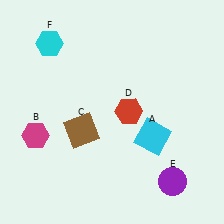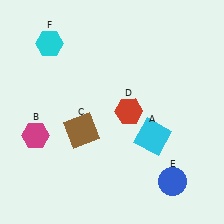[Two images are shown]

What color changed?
The circle (E) changed from purple in Image 1 to blue in Image 2.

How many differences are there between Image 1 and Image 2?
There is 1 difference between the two images.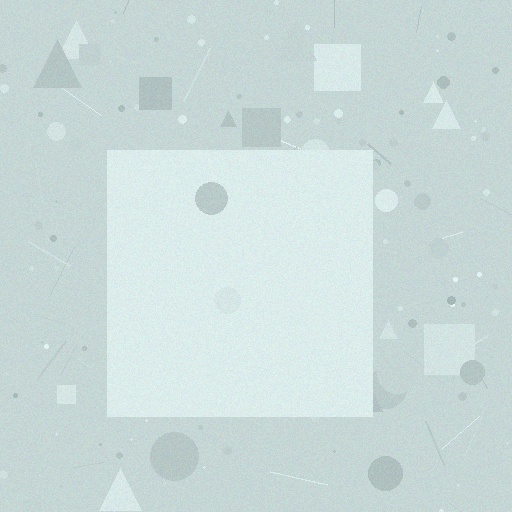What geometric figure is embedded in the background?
A square is embedded in the background.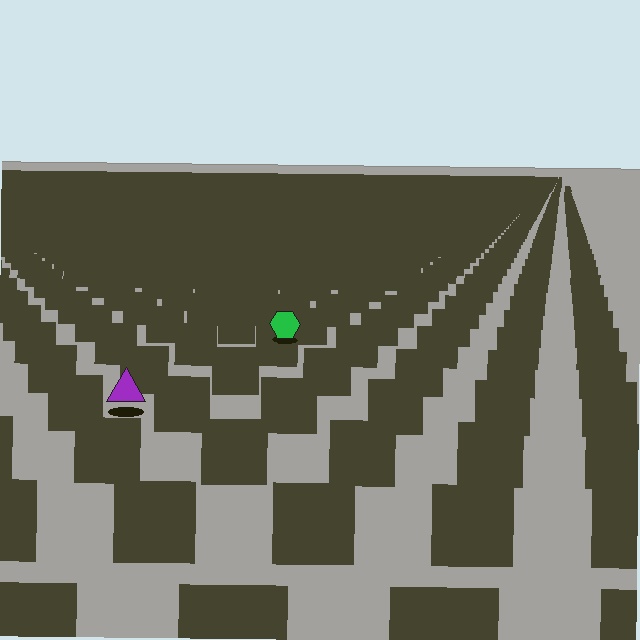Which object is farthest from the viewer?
The green hexagon is farthest from the viewer. It appears smaller and the ground texture around it is denser.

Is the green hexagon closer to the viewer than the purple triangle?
No. The purple triangle is closer — you can tell from the texture gradient: the ground texture is coarser near it.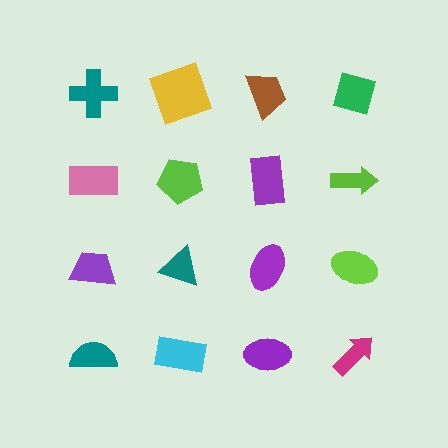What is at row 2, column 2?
A lime pentagon.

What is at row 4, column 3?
A purple ellipse.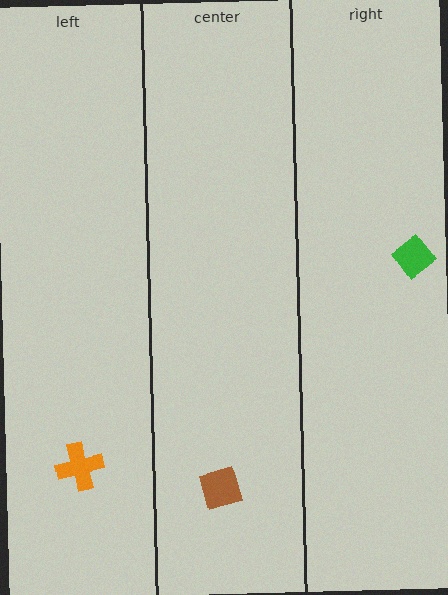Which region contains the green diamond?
The right region.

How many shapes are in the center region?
1.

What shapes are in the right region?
The green diamond.